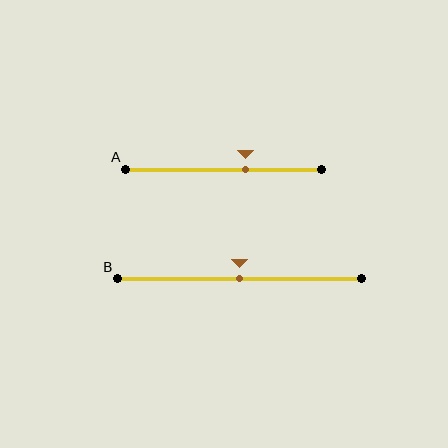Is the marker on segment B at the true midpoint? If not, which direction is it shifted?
Yes, the marker on segment B is at the true midpoint.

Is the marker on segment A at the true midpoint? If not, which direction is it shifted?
No, the marker on segment A is shifted to the right by about 11% of the segment length.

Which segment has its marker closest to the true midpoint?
Segment B has its marker closest to the true midpoint.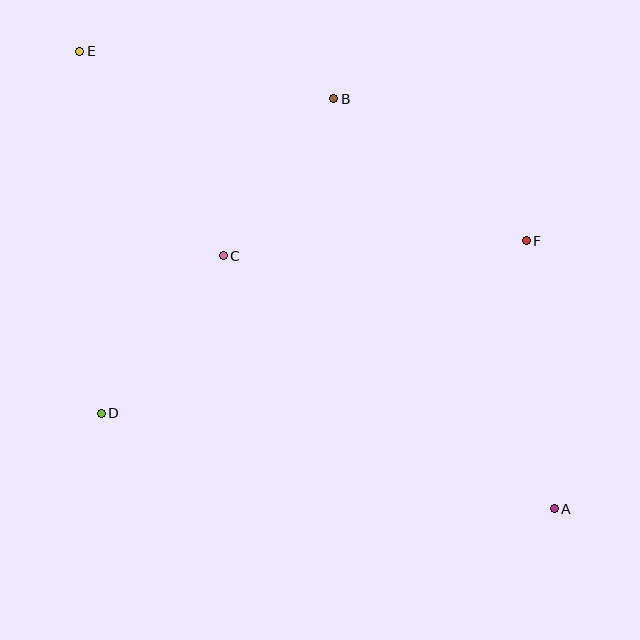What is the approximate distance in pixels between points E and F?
The distance between E and F is approximately 485 pixels.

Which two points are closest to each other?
Points B and C are closest to each other.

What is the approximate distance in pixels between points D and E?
The distance between D and E is approximately 362 pixels.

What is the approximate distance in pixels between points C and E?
The distance between C and E is approximately 250 pixels.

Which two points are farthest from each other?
Points A and E are farthest from each other.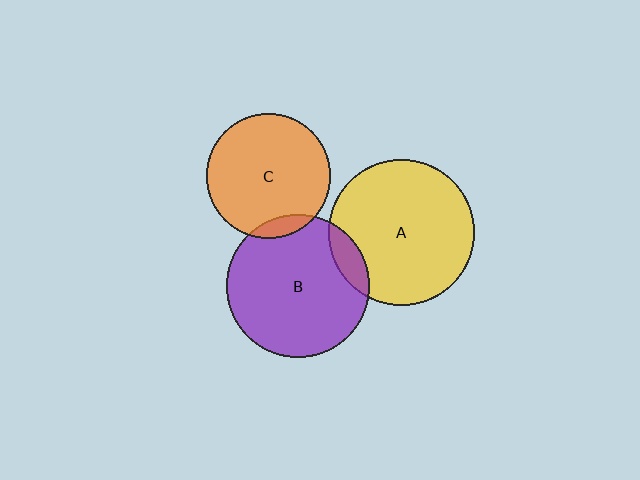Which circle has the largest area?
Circle A (yellow).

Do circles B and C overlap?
Yes.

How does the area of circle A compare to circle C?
Approximately 1.4 times.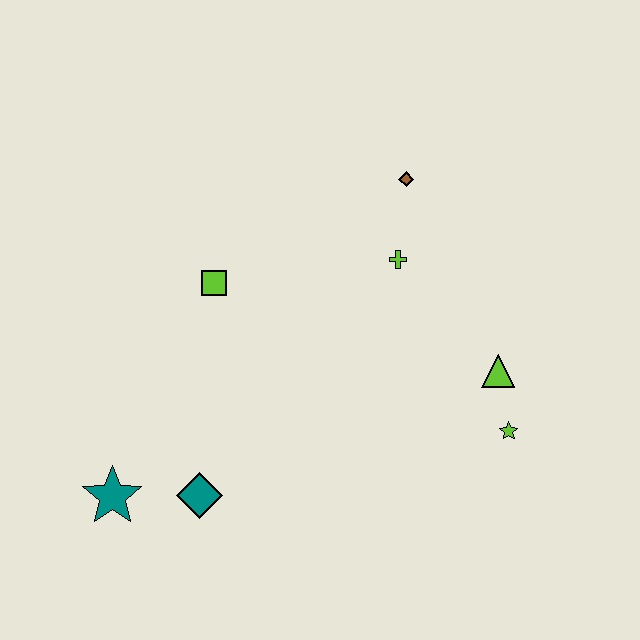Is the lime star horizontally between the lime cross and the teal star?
No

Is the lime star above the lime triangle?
No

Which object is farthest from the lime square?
The lime star is farthest from the lime square.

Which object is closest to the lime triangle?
The lime star is closest to the lime triangle.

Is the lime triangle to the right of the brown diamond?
Yes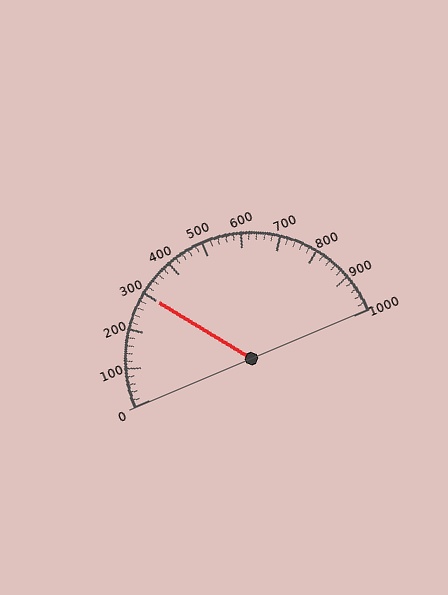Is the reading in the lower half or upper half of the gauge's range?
The reading is in the lower half of the range (0 to 1000).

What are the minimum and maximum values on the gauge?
The gauge ranges from 0 to 1000.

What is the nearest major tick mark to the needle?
The nearest major tick mark is 300.